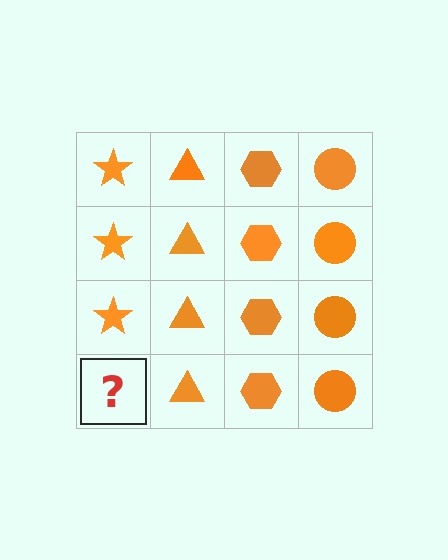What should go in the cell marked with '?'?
The missing cell should contain an orange star.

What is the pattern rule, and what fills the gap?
The rule is that each column has a consistent shape. The gap should be filled with an orange star.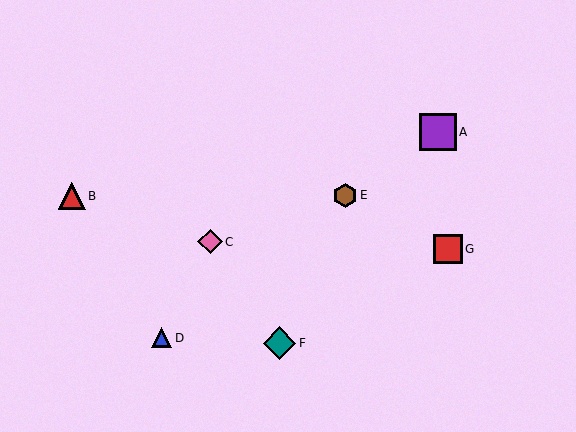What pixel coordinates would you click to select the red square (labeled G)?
Click at (448, 249) to select the red square G.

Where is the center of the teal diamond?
The center of the teal diamond is at (279, 343).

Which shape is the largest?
The purple square (labeled A) is the largest.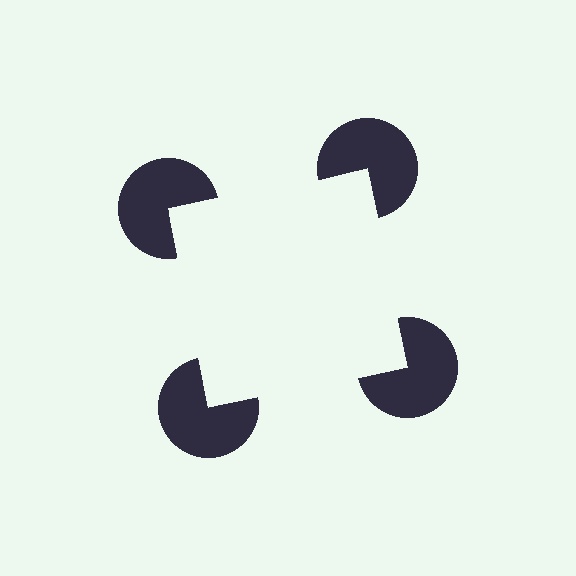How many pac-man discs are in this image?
There are 4 — one at each vertex of the illusory square.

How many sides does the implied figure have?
4 sides.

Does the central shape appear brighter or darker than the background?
It typically appears slightly brighter than the background, even though no actual brightness change is drawn.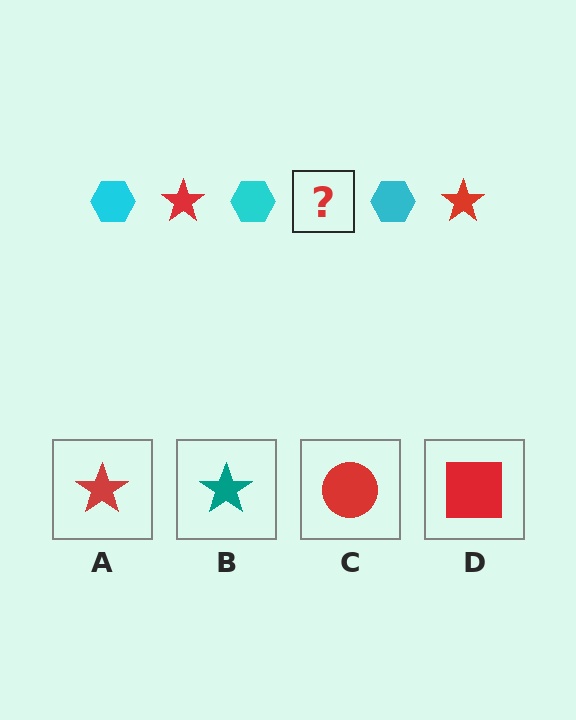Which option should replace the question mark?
Option A.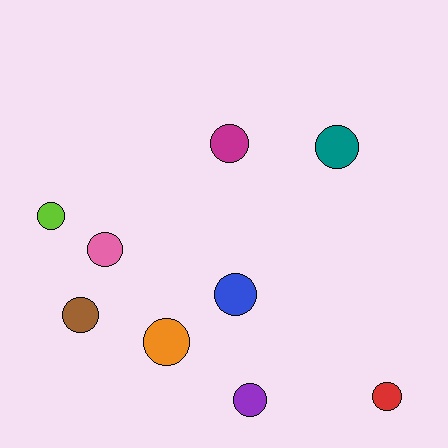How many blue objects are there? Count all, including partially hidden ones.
There is 1 blue object.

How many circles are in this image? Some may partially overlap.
There are 9 circles.